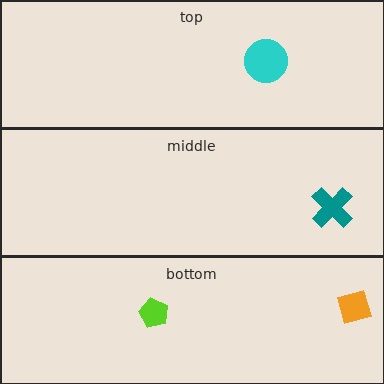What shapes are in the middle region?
The teal cross.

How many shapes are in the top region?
1.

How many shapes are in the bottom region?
2.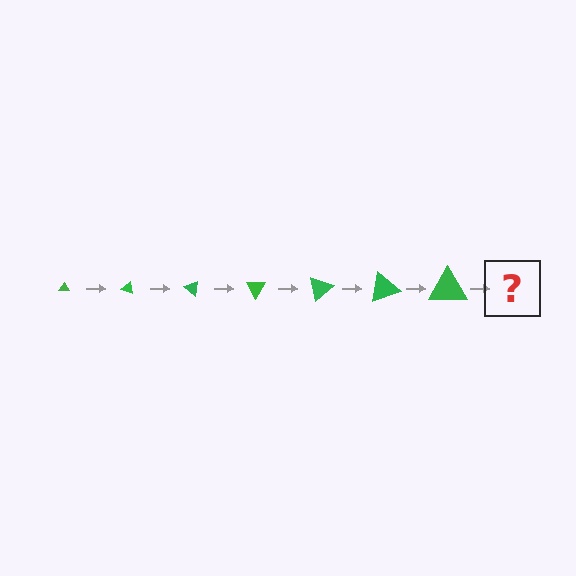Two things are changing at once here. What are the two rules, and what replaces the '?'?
The two rules are that the triangle grows larger each step and it rotates 20 degrees each step. The '?' should be a triangle, larger than the previous one and rotated 140 degrees from the start.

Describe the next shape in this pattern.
It should be a triangle, larger than the previous one and rotated 140 degrees from the start.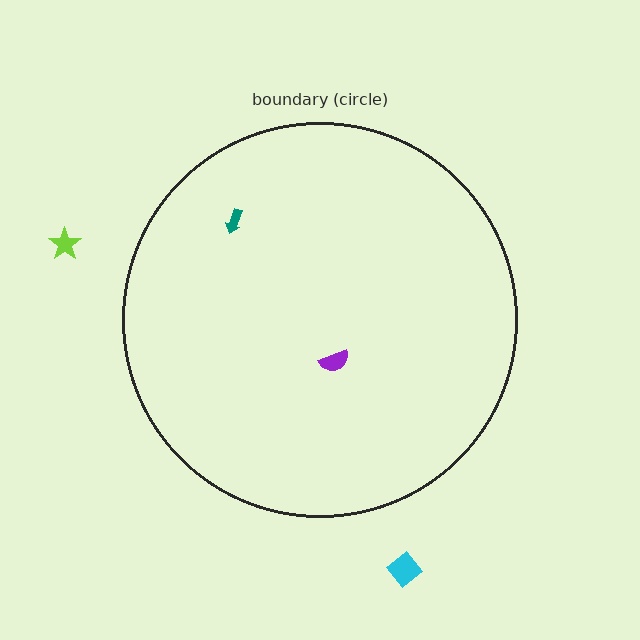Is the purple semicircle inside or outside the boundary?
Inside.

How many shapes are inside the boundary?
2 inside, 2 outside.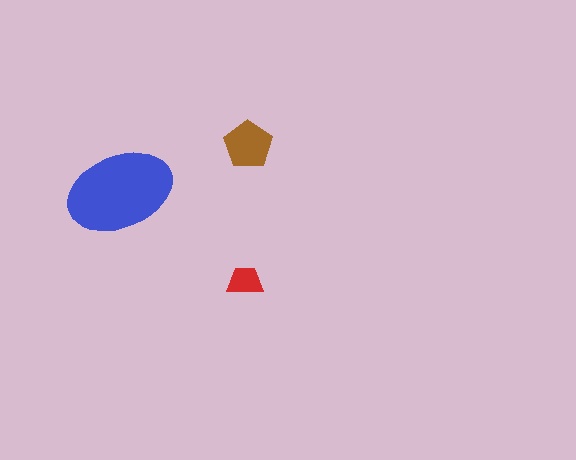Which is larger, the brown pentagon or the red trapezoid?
The brown pentagon.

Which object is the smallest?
The red trapezoid.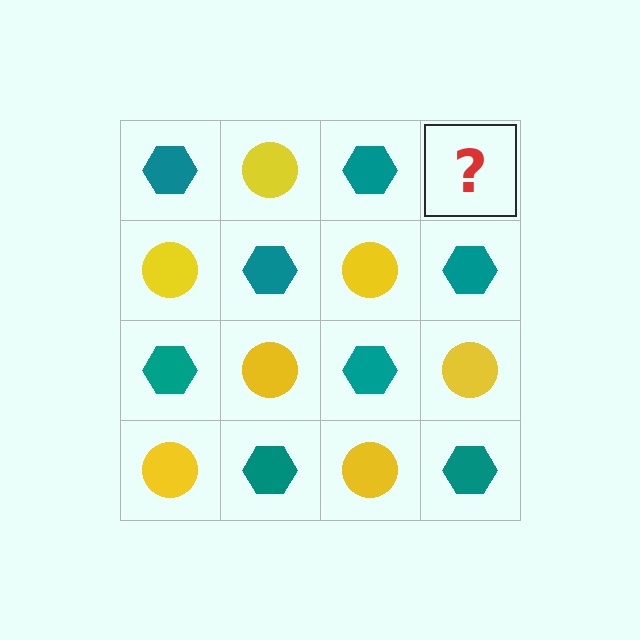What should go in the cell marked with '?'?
The missing cell should contain a yellow circle.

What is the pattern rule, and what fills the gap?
The rule is that it alternates teal hexagon and yellow circle in a checkerboard pattern. The gap should be filled with a yellow circle.